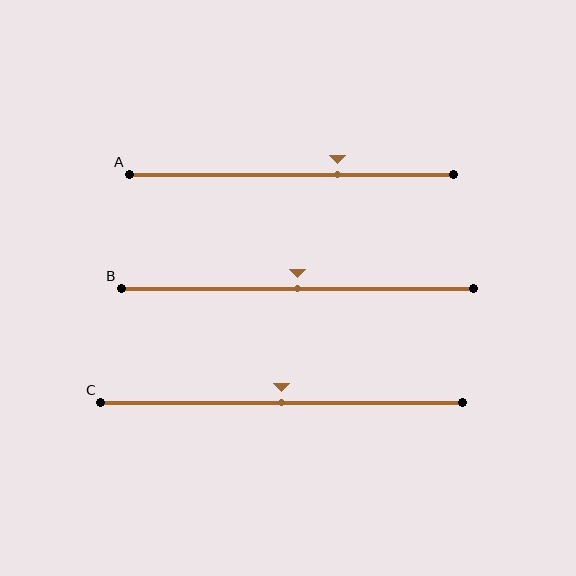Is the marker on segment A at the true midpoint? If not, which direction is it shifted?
No, the marker on segment A is shifted to the right by about 14% of the segment length.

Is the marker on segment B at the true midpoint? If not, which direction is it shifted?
Yes, the marker on segment B is at the true midpoint.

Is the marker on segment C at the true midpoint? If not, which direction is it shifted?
Yes, the marker on segment C is at the true midpoint.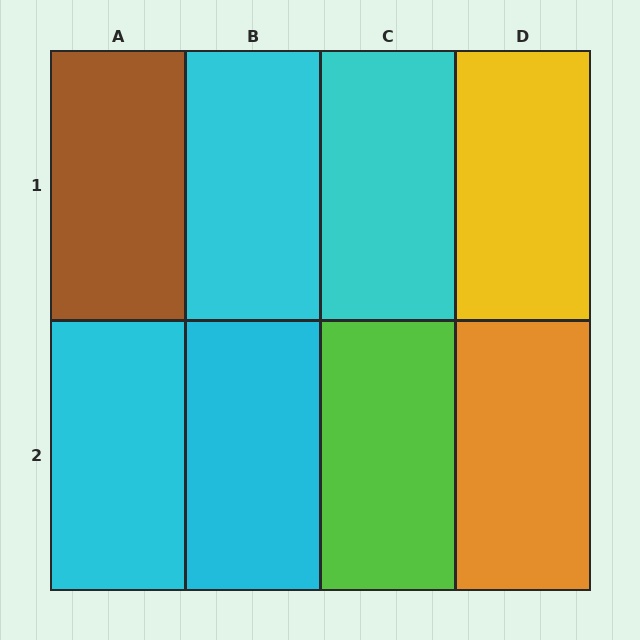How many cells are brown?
1 cell is brown.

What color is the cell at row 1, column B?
Cyan.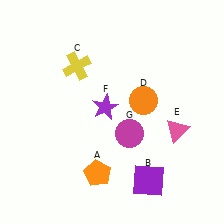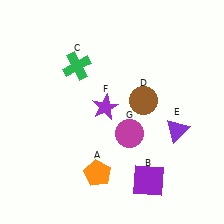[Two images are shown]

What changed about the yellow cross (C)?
In Image 1, C is yellow. In Image 2, it changed to green.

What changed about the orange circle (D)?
In Image 1, D is orange. In Image 2, it changed to brown.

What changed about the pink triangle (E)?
In Image 1, E is pink. In Image 2, it changed to purple.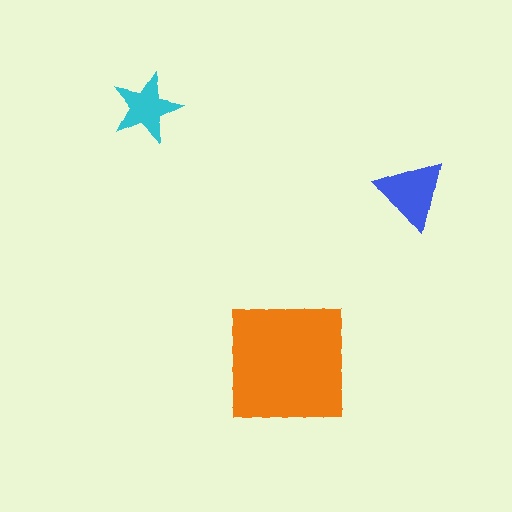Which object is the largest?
The orange square.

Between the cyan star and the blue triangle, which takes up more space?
The blue triangle.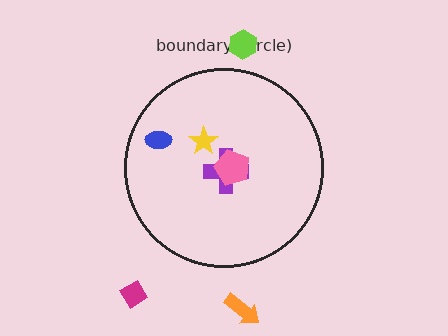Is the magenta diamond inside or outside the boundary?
Outside.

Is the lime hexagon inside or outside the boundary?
Outside.